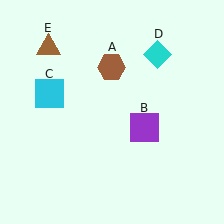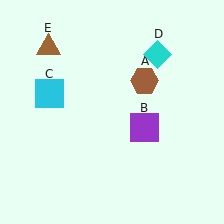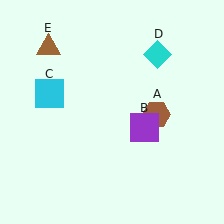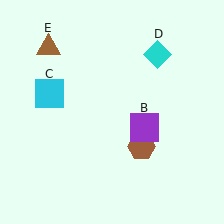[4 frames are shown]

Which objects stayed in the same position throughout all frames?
Purple square (object B) and cyan square (object C) and cyan diamond (object D) and brown triangle (object E) remained stationary.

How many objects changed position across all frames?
1 object changed position: brown hexagon (object A).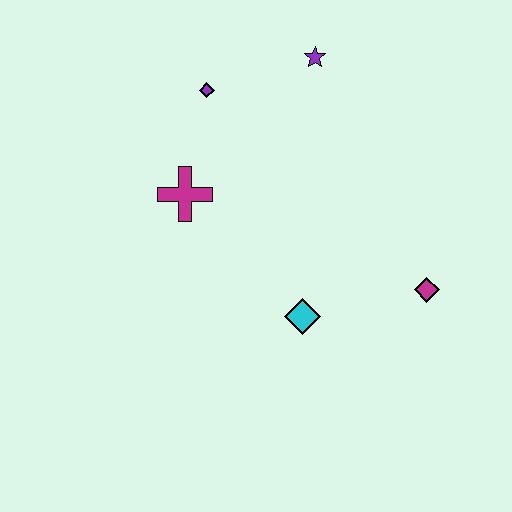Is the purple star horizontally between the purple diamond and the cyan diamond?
No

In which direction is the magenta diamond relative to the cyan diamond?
The magenta diamond is to the right of the cyan diamond.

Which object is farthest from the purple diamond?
The magenta diamond is farthest from the purple diamond.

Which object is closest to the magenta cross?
The purple diamond is closest to the magenta cross.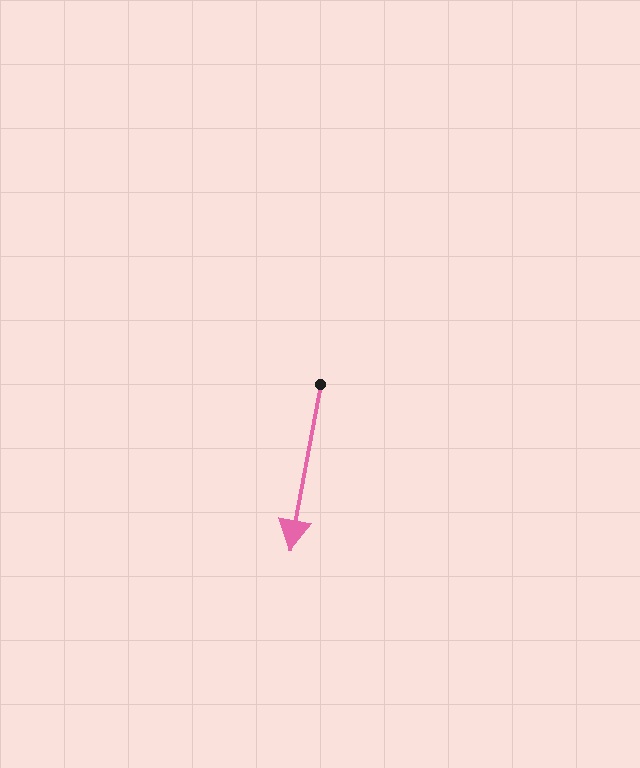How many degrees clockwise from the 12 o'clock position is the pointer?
Approximately 190 degrees.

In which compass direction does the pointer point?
South.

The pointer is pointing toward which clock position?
Roughly 6 o'clock.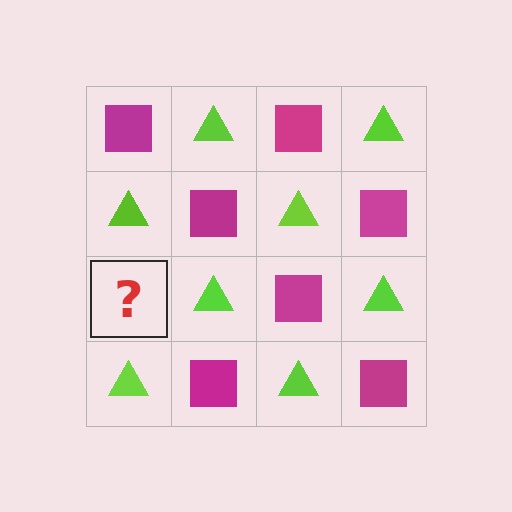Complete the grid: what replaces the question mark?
The question mark should be replaced with a magenta square.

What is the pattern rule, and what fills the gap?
The rule is that it alternates magenta square and lime triangle in a checkerboard pattern. The gap should be filled with a magenta square.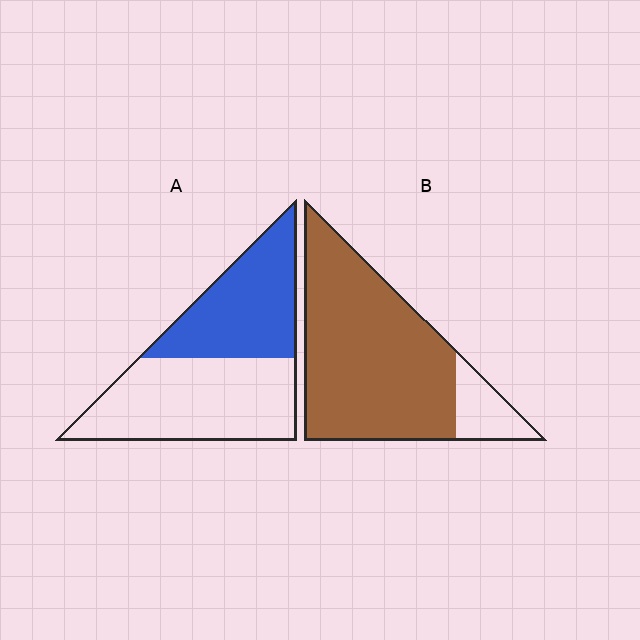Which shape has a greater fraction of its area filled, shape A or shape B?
Shape B.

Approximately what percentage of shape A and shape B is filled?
A is approximately 45% and B is approximately 85%.